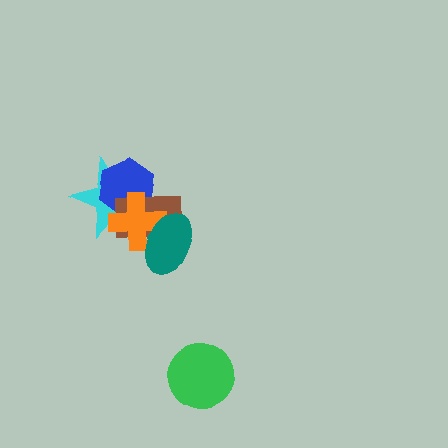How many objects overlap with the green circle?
0 objects overlap with the green circle.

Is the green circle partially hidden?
No, no other shape covers it.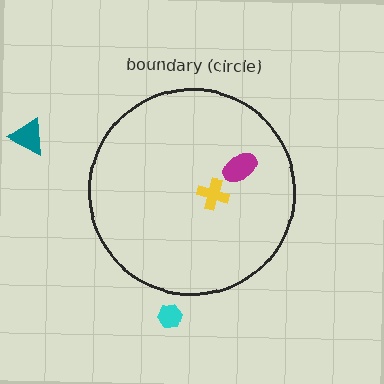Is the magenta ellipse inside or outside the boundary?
Inside.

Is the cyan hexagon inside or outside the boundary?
Outside.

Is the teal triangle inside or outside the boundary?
Outside.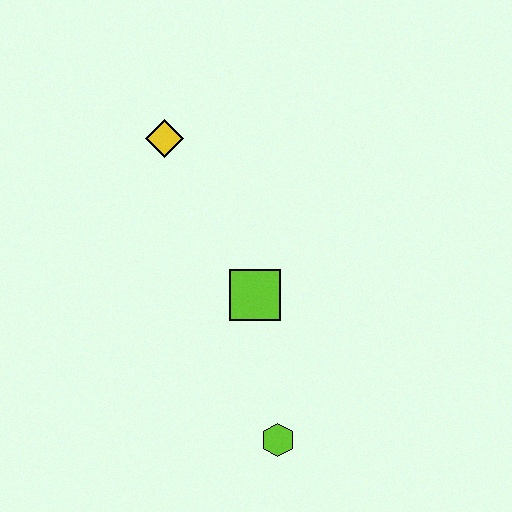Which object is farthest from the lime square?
The yellow diamond is farthest from the lime square.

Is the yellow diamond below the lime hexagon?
No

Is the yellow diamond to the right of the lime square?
No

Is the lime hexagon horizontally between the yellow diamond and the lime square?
No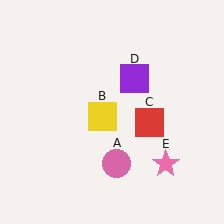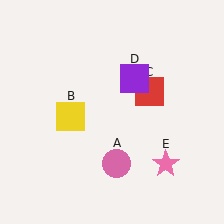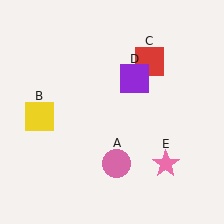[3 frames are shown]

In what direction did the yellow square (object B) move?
The yellow square (object B) moved left.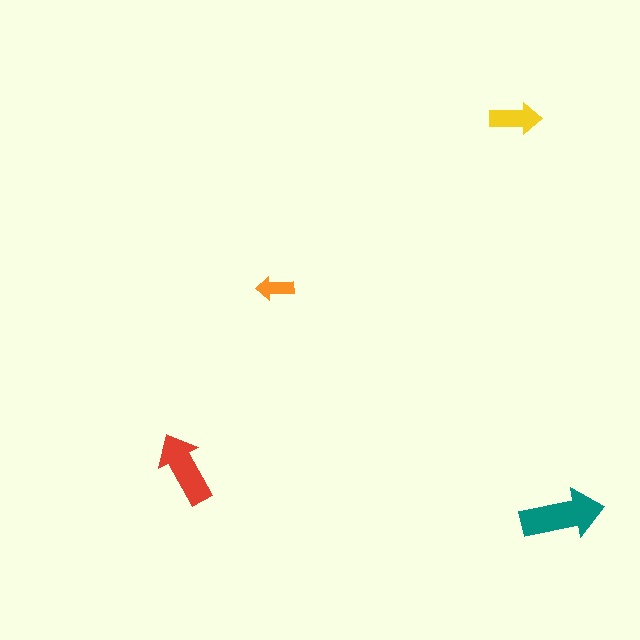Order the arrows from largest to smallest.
the teal one, the red one, the yellow one, the orange one.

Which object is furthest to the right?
The teal arrow is rightmost.